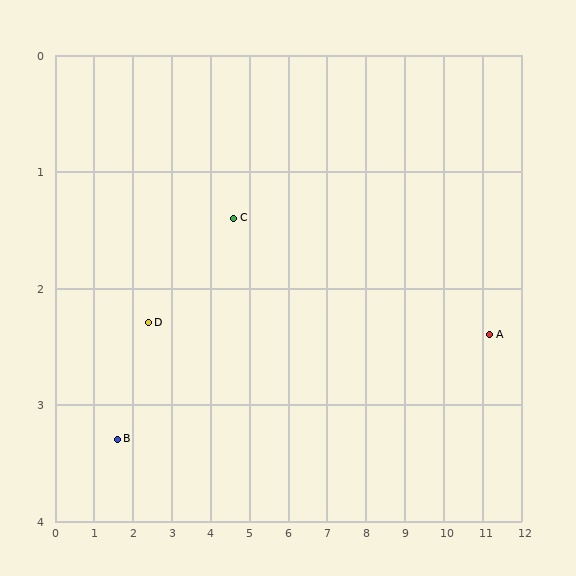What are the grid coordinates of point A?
Point A is at approximately (11.2, 2.4).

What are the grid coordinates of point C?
Point C is at approximately (4.6, 1.4).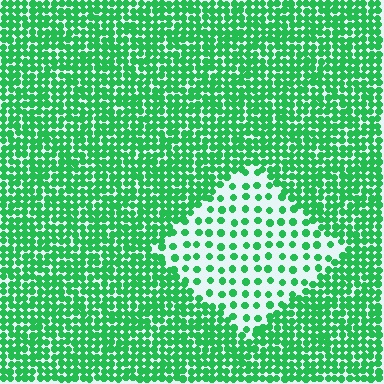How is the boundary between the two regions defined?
The boundary is defined by a change in element density (approximately 2.8x ratio). All elements are the same color, size, and shape.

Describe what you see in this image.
The image contains small green elements arranged at two different densities. A diamond-shaped region is visible where the elements are less densely packed than the surrounding area.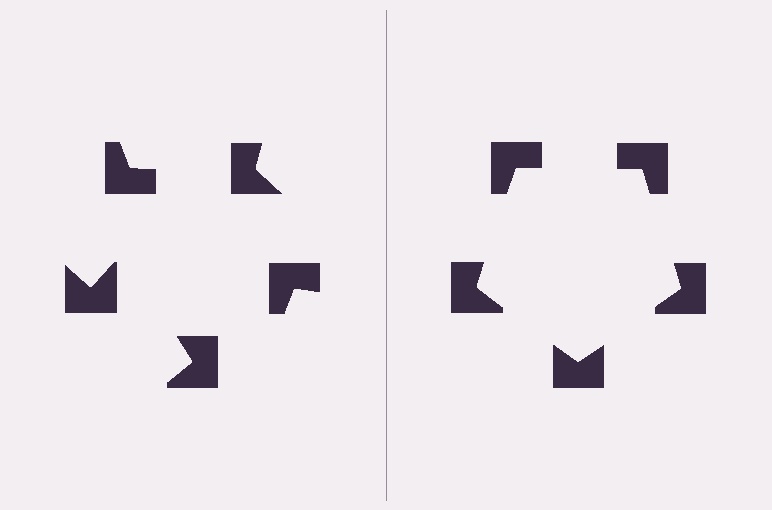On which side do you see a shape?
An illusory pentagon appears on the right side. On the left side the wedge cuts are rotated, so no coherent shape forms.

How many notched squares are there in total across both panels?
10 — 5 on each side.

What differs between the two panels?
The notched squares are positioned identically on both sides; only the wedge orientations differ. On the right they align to a pentagon; on the left they are misaligned.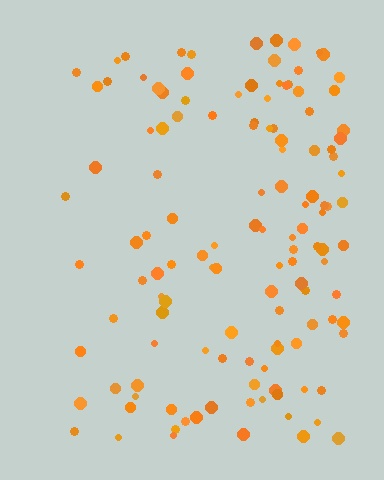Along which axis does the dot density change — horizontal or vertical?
Horizontal.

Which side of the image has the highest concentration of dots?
The right.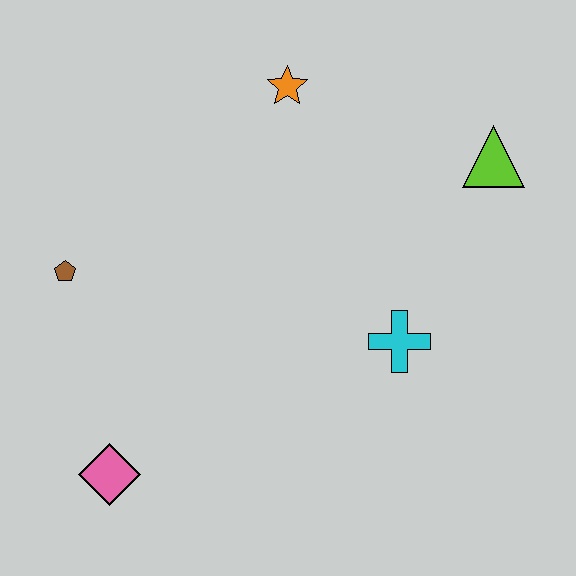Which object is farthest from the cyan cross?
The brown pentagon is farthest from the cyan cross.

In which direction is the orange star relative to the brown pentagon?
The orange star is to the right of the brown pentagon.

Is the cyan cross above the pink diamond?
Yes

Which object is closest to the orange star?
The lime triangle is closest to the orange star.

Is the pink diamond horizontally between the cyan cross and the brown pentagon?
Yes